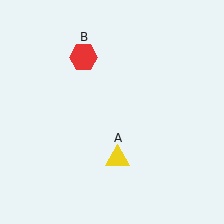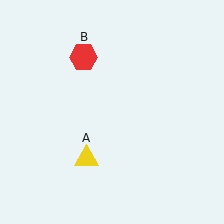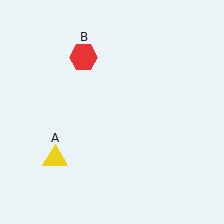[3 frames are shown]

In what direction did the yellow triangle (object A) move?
The yellow triangle (object A) moved left.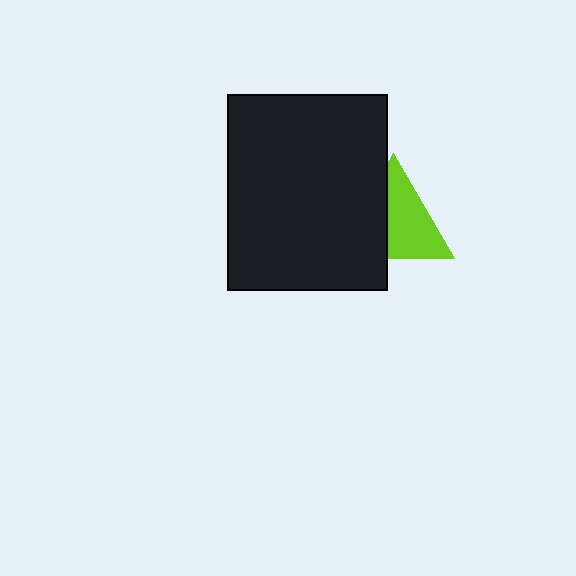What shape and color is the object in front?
The object in front is a black rectangle.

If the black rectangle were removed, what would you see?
You would see the complete lime triangle.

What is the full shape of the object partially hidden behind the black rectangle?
The partially hidden object is a lime triangle.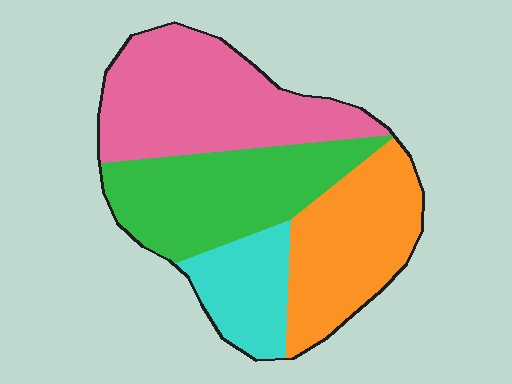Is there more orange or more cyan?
Orange.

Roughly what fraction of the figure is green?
Green takes up between a sixth and a third of the figure.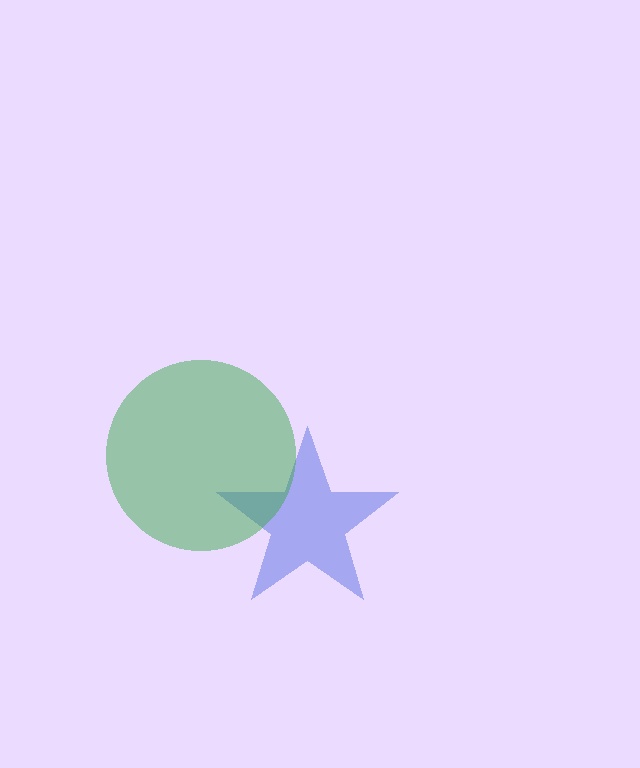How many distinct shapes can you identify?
There are 2 distinct shapes: a blue star, a green circle.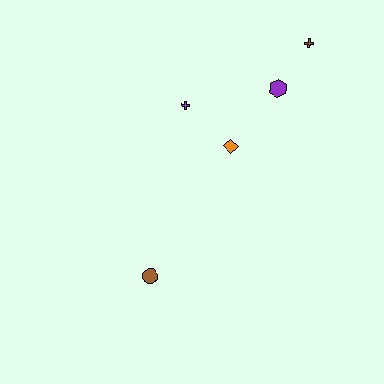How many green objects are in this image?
There are no green objects.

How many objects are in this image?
There are 5 objects.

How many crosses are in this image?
There are 2 crosses.